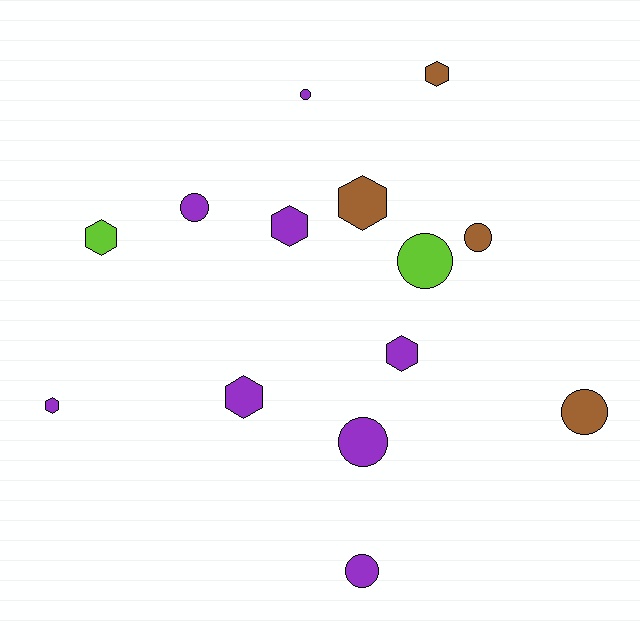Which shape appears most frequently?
Circle, with 7 objects.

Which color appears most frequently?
Purple, with 8 objects.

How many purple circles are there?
There are 4 purple circles.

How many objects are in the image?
There are 14 objects.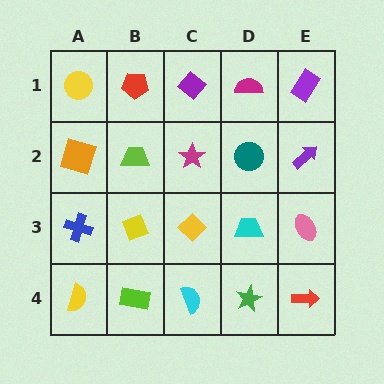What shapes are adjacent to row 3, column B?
A lime trapezoid (row 2, column B), a lime rectangle (row 4, column B), a blue cross (row 3, column A), a yellow diamond (row 3, column C).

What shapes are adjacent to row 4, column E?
A pink ellipse (row 3, column E), a green star (row 4, column D).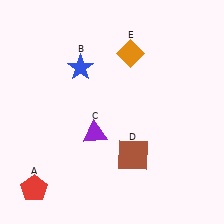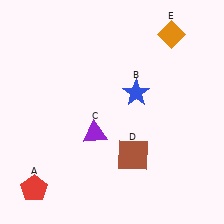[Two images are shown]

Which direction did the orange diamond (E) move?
The orange diamond (E) moved right.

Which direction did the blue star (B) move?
The blue star (B) moved right.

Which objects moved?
The objects that moved are: the blue star (B), the orange diamond (E).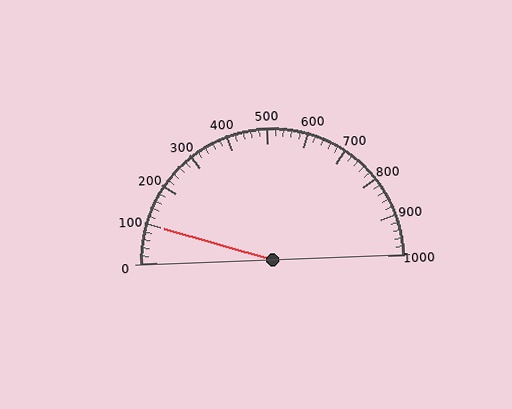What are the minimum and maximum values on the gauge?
The gauge ranges from 0 to 1000.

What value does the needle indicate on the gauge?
The needle indicates approximately 100.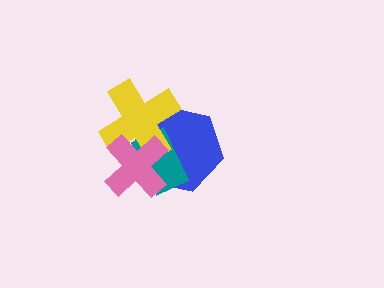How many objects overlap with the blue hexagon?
3 objects overlap with the blue hexagon.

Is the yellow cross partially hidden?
Yes, it is partially covered by another shape.